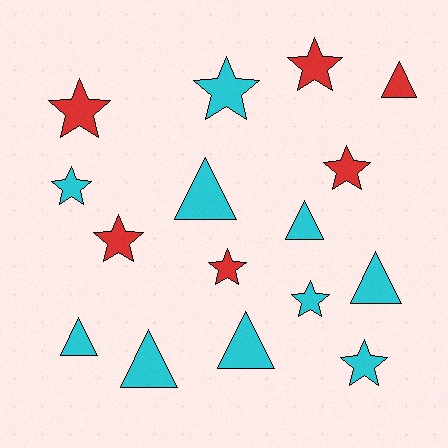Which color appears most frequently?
Cyan, with 10 objects.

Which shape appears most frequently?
Star, with 9 objects.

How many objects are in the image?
There are 16 objects.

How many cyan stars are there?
There are 4 cyan stars.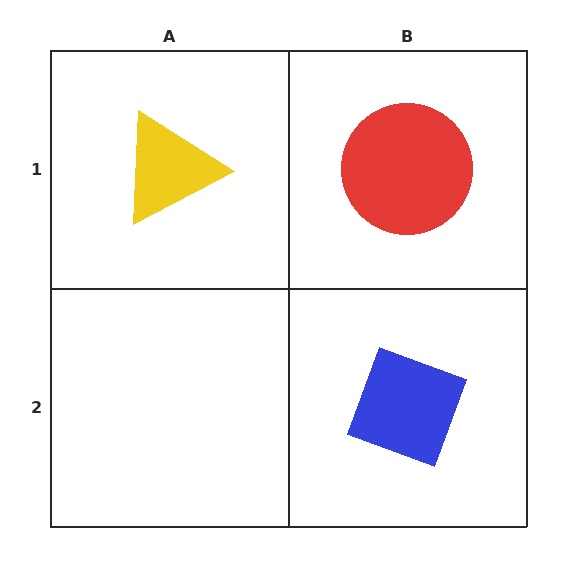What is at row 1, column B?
A red circle.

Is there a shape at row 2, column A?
No, that cell is empty.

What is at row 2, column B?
A blue diamond.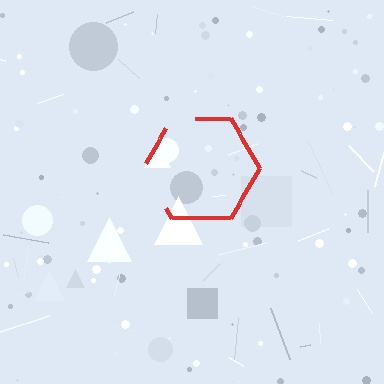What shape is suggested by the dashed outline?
The dashed outline suggests a hexagon.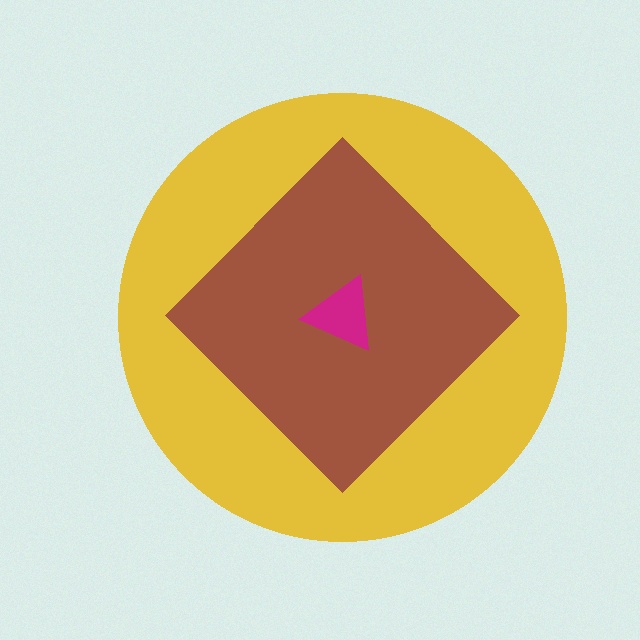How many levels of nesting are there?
3.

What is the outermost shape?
The yellow circle.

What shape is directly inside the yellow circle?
The brown diamond.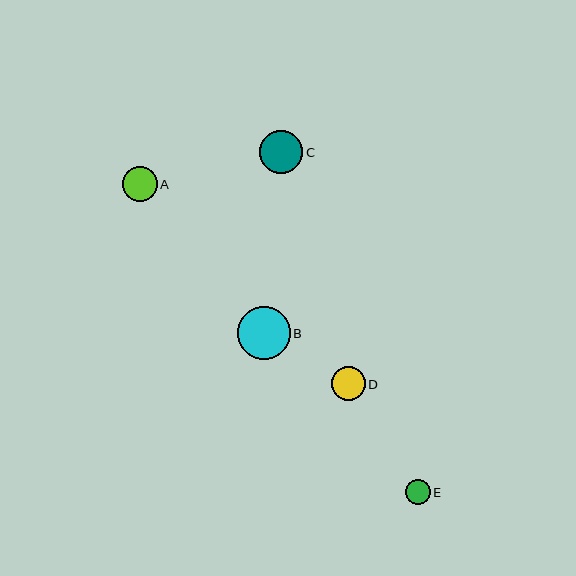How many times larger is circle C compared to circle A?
Circle C is approximately 1.3 times the size of circle A.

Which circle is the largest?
Circle B is the largest with a size of approximately 53 pixels.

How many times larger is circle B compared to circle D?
Circle B is approximately 1.5 times the size of circle D.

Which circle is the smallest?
Circle E is the smallest with a size of approximately 25 pixels.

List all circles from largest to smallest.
From largest to smallest: B, C, A, D, E.